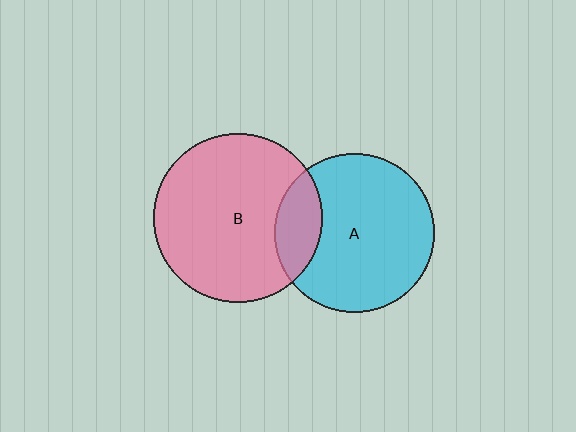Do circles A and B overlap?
Yes.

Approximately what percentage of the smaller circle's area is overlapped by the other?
Approximately 20%.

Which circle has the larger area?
Circle B (pink).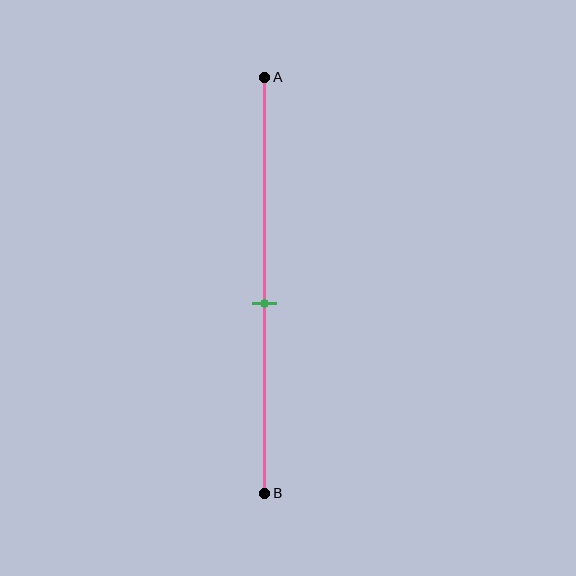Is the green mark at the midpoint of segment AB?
No, the mark is at about 55% from A, not at the 50% midpoint.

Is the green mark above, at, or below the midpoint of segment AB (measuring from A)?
The green mark is below the midpoint of segment AB.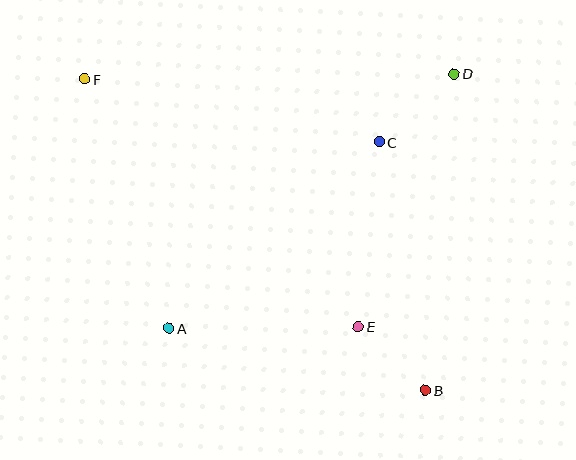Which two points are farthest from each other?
Points B and F are farthest from each other.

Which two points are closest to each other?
Points B and E are closest to each other.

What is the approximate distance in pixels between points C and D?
The distance between C and D is approximately 101 pixels.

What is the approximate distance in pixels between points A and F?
The distance between A and F is approximately 263 pixels.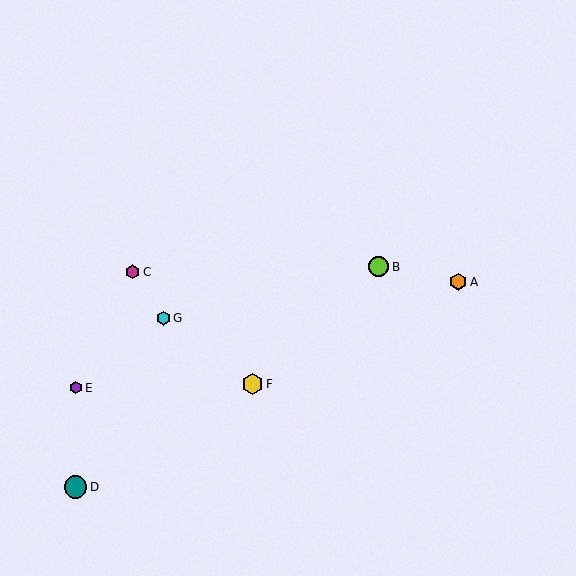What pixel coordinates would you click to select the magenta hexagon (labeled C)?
Click at (133, 272) to select the magenta hexagon C.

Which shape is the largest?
The teal circle (labeled D) is the largest.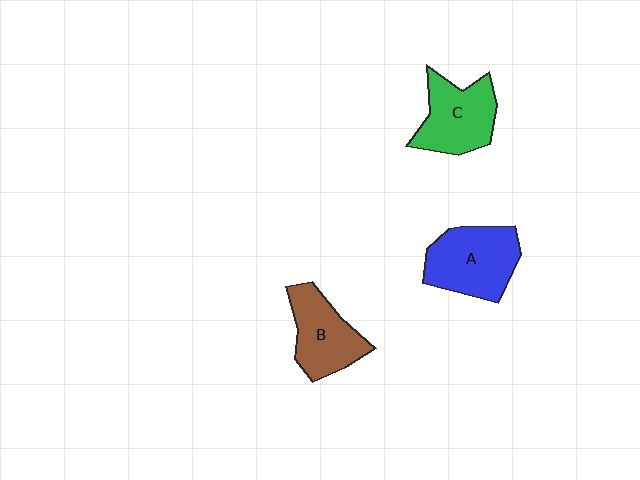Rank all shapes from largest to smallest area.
From largest to smallest: A (blue), C (green), B (brown).